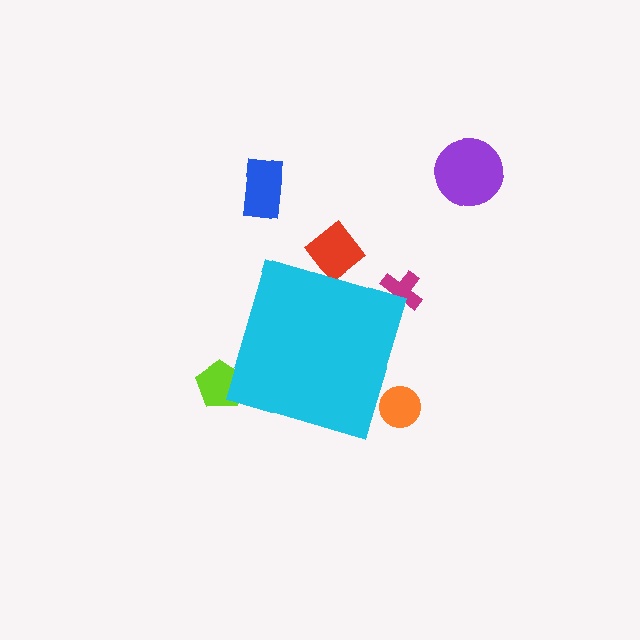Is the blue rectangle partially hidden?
No, the blue rectangle is fully visible.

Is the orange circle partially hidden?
Yes, the orange circle is partially hidden behind the cyan diamond.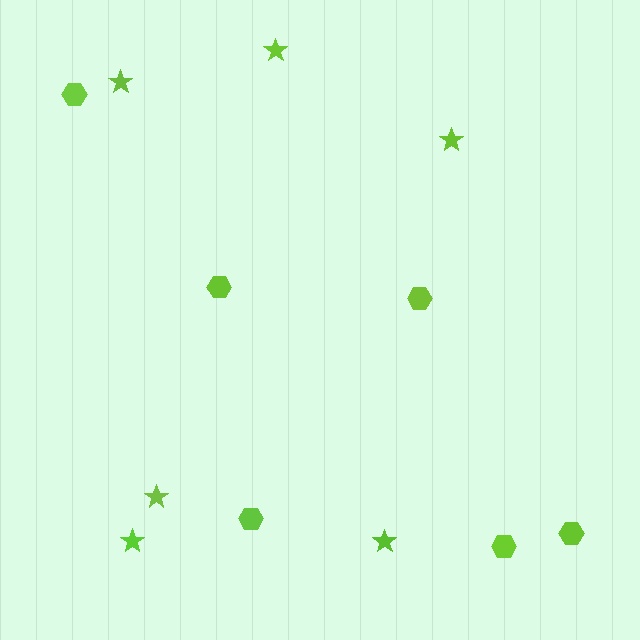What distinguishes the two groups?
There are 2 groups: one group of stars (6) and one group of hexagons (6).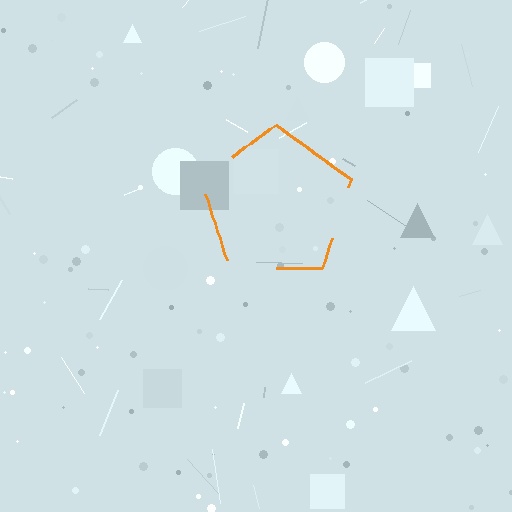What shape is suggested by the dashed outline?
The dashed outline suggests a pentagon.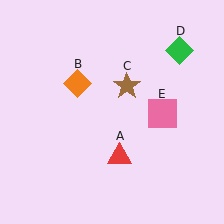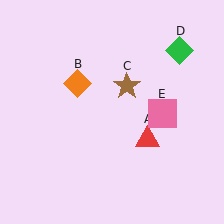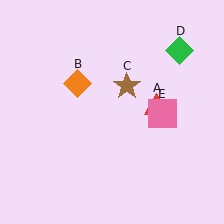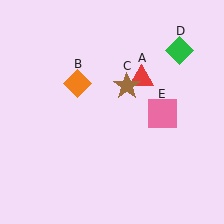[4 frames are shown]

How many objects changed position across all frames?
1 object changed position: red triangle (object A).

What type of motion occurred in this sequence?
The red triangle (object A) rotated counterclockwise around the center of the scene.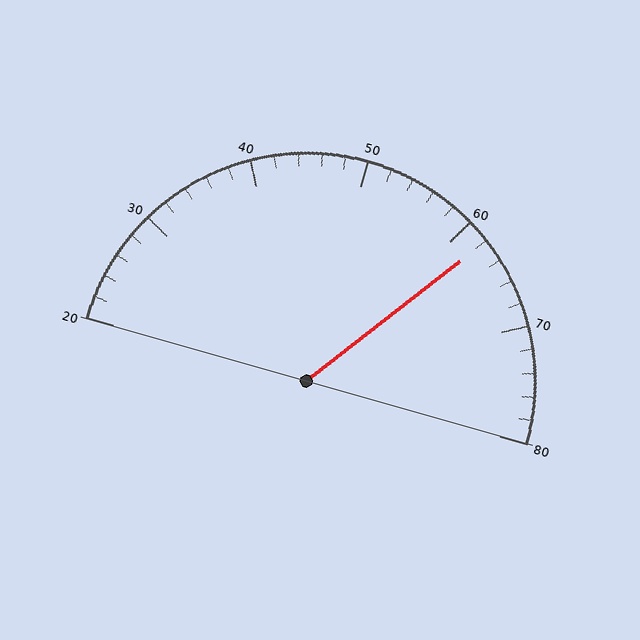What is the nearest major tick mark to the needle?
The nearest major tick mark is 60.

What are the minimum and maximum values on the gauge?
The gauge ranges from 20 to 80.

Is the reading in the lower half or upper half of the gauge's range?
The reading is in the upper half of the range (20 to 80).